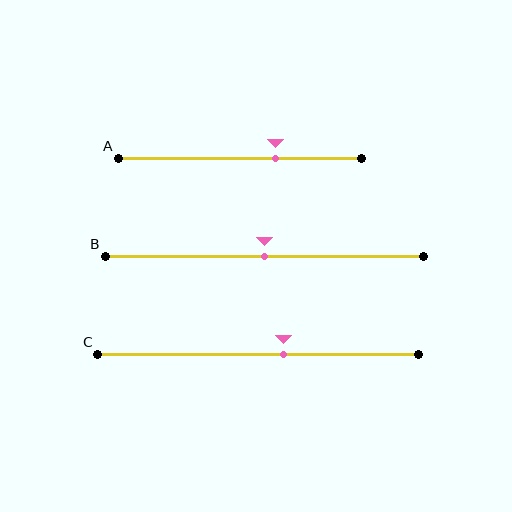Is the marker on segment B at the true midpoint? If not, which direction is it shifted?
Yes, the marker on segment B is at the true midpoint.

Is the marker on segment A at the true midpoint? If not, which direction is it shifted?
No, the marker on segment A is shifted to the right by about 14% of the segment length.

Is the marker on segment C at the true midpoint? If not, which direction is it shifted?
No, the marker on segment C is shifted to the right by about 8% of the segment length.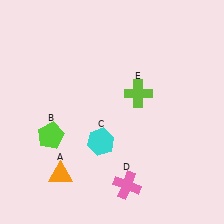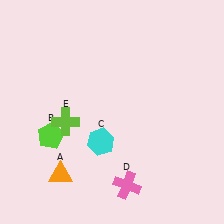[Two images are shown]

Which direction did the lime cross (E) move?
The lime cross (E) moved left.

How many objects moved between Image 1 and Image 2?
1 object moved between the two images.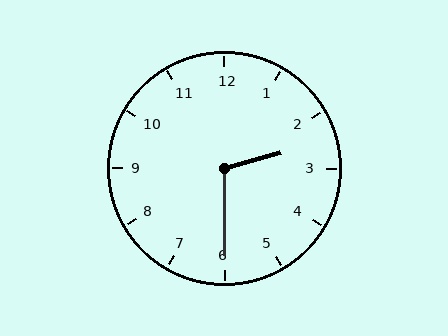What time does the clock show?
2:30.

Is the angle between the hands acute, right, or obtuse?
It is obtuse.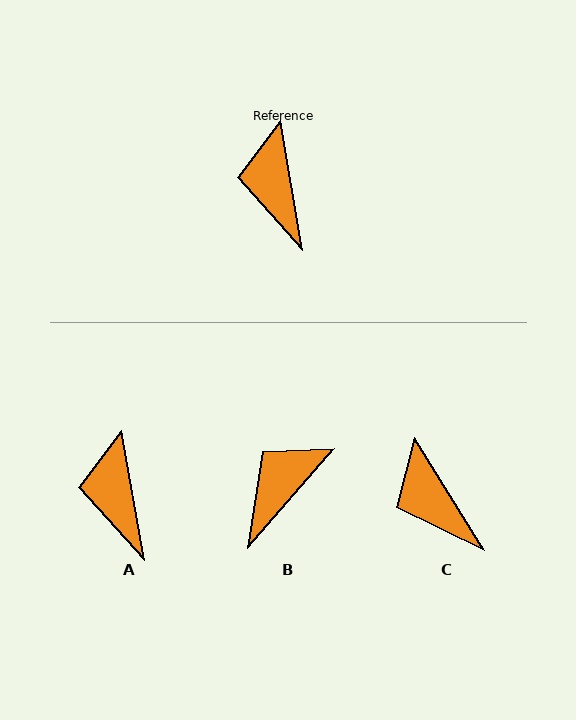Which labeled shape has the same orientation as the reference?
A.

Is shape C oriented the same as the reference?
No, it is off by about 22 degrees.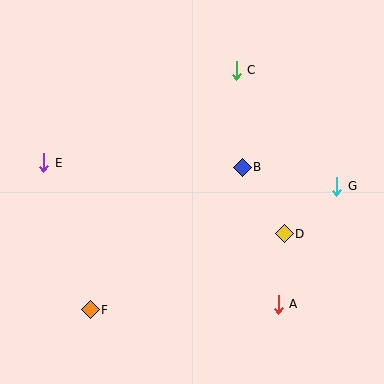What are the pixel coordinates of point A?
Point A is at (278, 304).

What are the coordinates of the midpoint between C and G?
The midpoint between C and G is at (286, 128).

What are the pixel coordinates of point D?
Point D is at (284, 234).